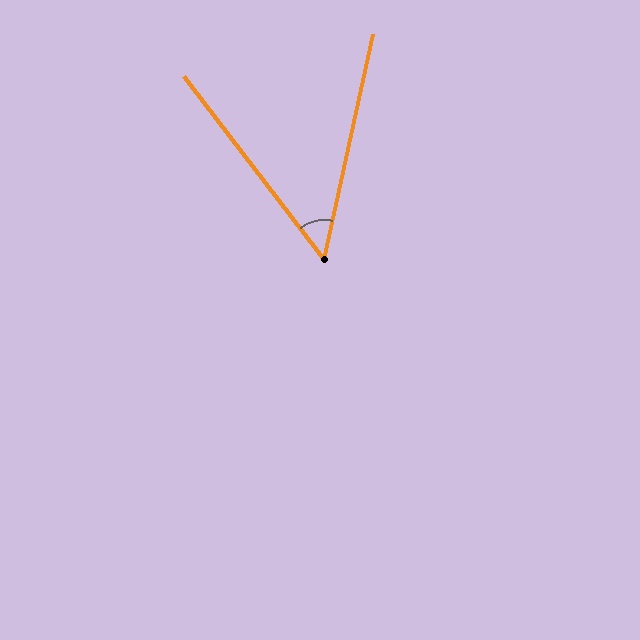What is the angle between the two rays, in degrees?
Approximately 50 degrees.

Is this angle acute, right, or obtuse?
It is acute.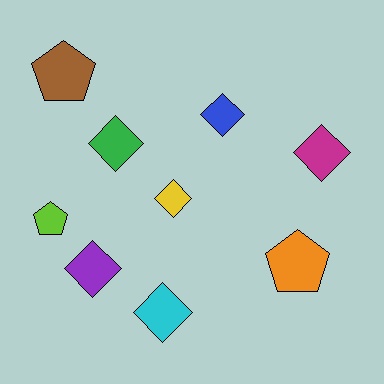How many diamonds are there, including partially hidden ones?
There are 6 diamonds.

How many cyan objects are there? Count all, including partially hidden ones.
There is 1 cyan object.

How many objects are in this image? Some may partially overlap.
There are 9 objects.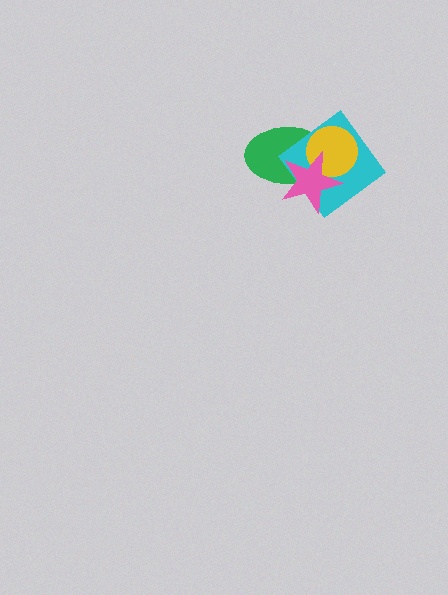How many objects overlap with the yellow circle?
3 objects overlap with the yellow circle.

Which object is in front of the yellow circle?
The pink star is in front of the yellow circle.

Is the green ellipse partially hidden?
Yes, it is partially covered by another shape.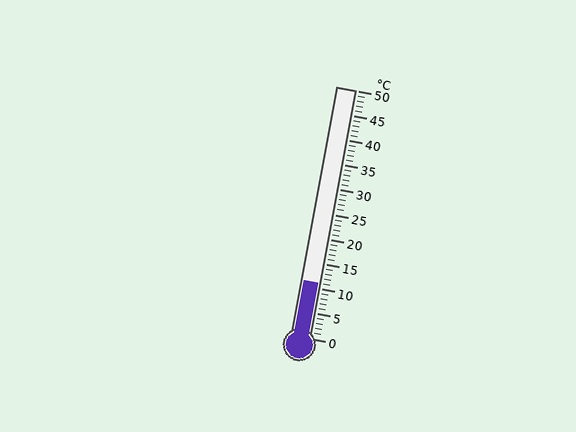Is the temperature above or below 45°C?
The temperature is below 45°C.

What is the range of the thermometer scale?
The thermometer scale ranges from 0°C to 50°C.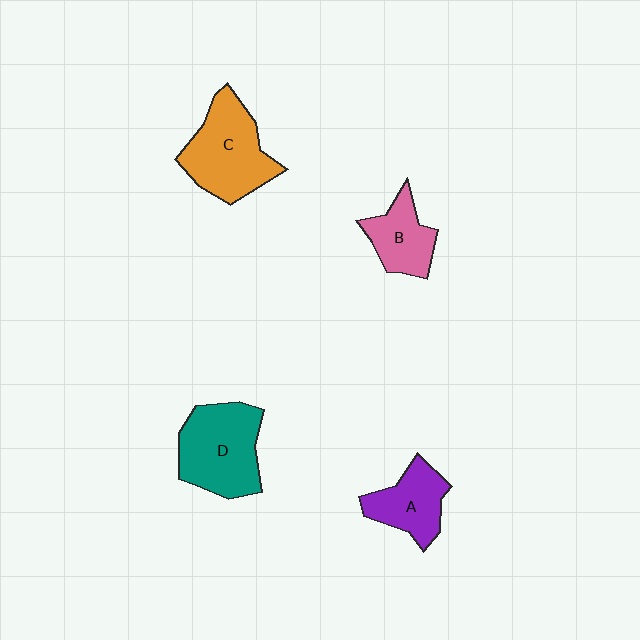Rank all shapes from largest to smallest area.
From largest to smallest: C (orange), D (teal), A (purple), B (pink).